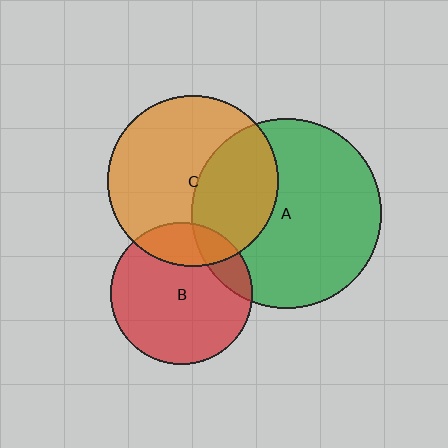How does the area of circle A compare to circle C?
Approximately 1.2 times.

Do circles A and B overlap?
Yes.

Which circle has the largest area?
Circle A (green).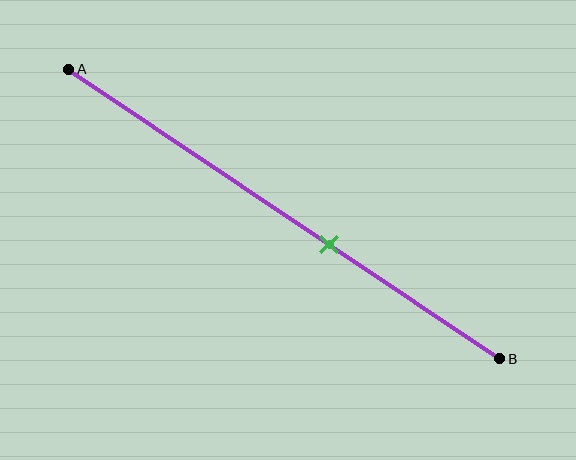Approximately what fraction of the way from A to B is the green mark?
The green mark is approximately 60% of the way from A to B.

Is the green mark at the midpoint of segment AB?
No, the mark is at about 60% from A, not at the 50% midpoint.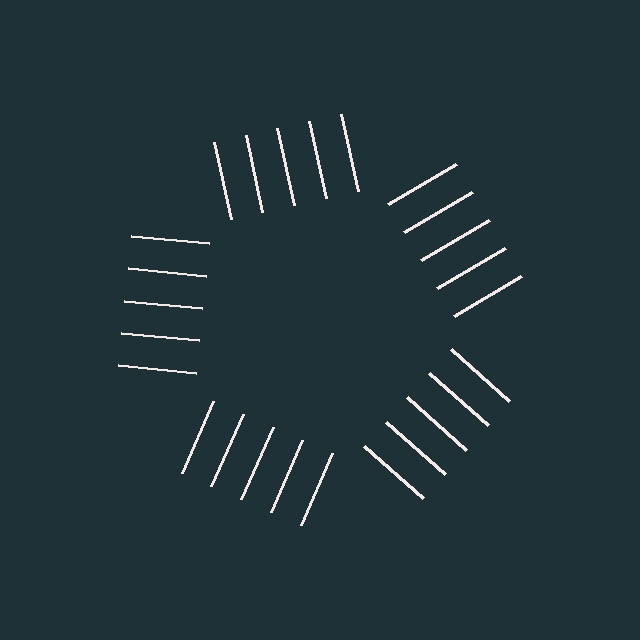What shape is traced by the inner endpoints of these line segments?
An illusory pentagon — the line segments terminate on its edges but no continuous stroke is drawn.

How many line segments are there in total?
25 — 5 along each of the 5 edges.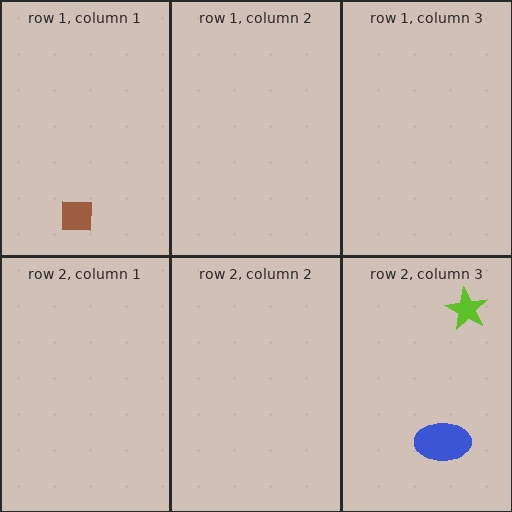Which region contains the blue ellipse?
The row 2, column 3 region.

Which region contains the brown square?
The row 1, column 1 region.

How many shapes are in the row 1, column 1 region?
1.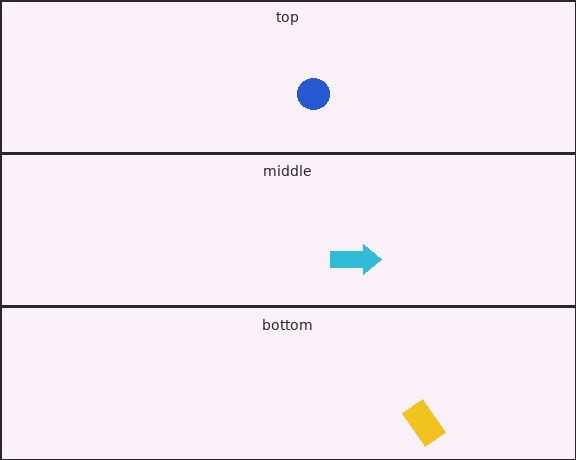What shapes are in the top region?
The blue circle.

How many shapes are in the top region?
1.